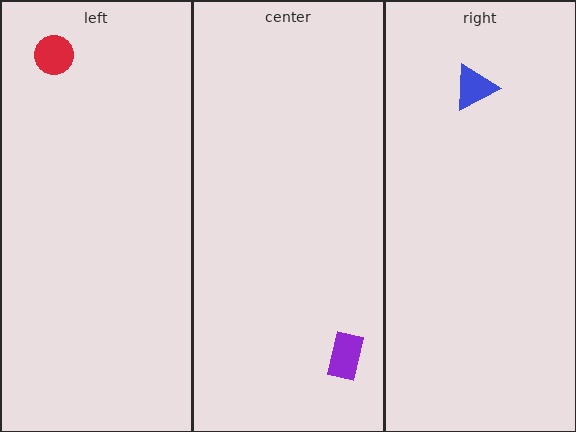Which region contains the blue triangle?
The right region.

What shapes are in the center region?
The purple rectangle.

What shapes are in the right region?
The blue triangle.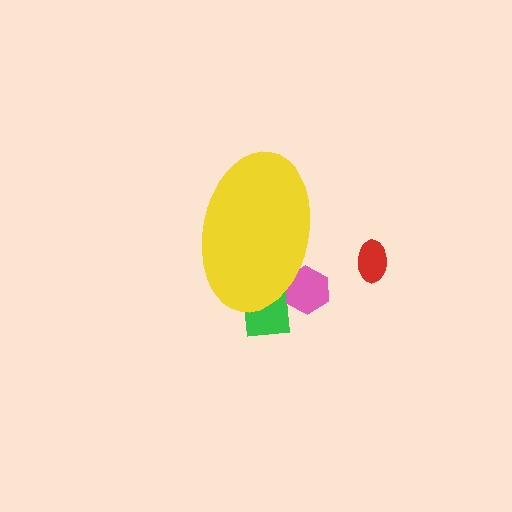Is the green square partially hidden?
Yes, the green square is partially hidden behind the yellow ellipse.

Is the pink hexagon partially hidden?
Yes, the pink hexagon is partially hidden behind the yellow ellipse.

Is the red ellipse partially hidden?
No, the red ellipse is fully visible.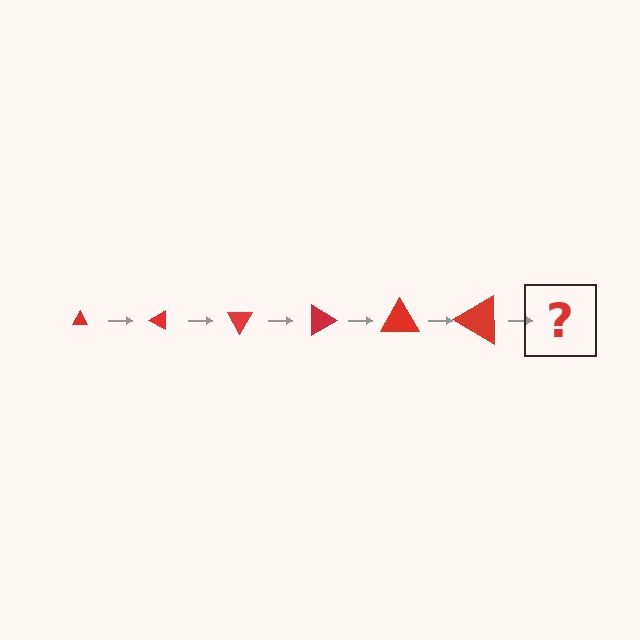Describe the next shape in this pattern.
It should be a triangle, larger than the previous one and rotated 180 degrees from the start.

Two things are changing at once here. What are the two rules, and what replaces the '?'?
The two rules are that the triangle grows larger each step and it rotates 30 degrees each step. The '?' should be a triangle, larger than the previous one and rotated 180 degrees from the start.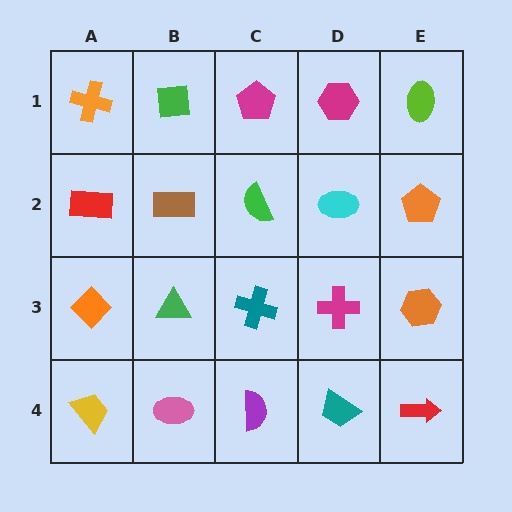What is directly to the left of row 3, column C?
A green triangle.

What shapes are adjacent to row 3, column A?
A red rectangle (row 2, column A), a yellow trapezoid (row 4, column A), a green triangle (row 3, column B).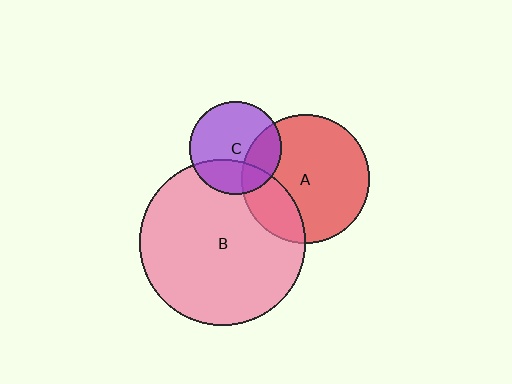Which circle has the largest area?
Circle B (pink).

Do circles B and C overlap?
Yes.